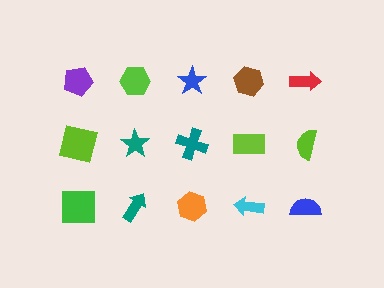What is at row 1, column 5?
A red arrow.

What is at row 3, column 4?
A cyan arrow.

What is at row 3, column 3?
An orange hexagon.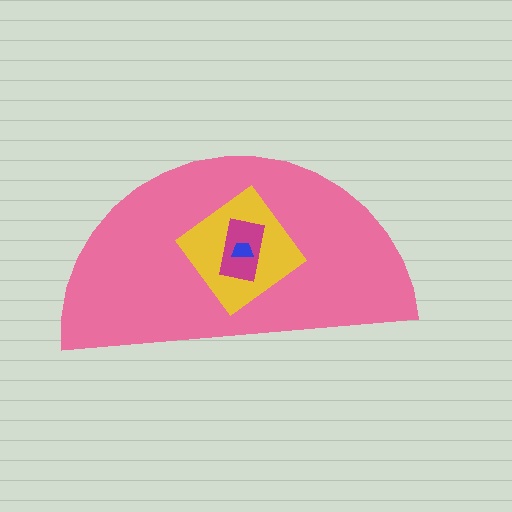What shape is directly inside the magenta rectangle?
The blue trapezoid.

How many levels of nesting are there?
4.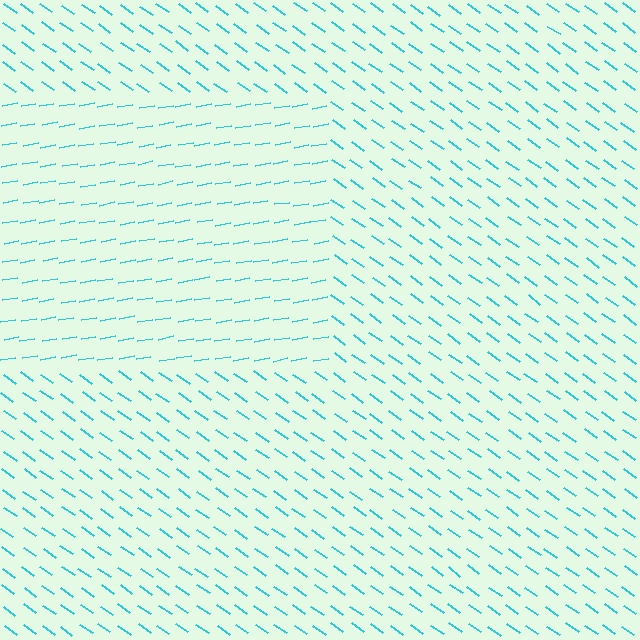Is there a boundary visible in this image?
Yes, there is a texture boundary formed by a change in line orientation.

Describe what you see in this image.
The image is filled with small cyan line segments. A rectangle region in the image has lines oriented differently from the surrounding lines, creating a visible texture boundary.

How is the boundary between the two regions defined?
The boundary is defined purely by a change in line orientation (approximately 45 degrees difference). All lines are the same color and thickness.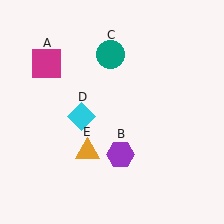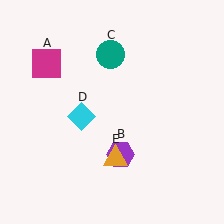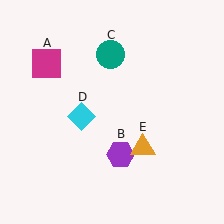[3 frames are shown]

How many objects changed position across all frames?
1 object changed position: orange triangle (object E).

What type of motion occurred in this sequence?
The orange triangle (object E) rotated counterclockwise around the center of the scene.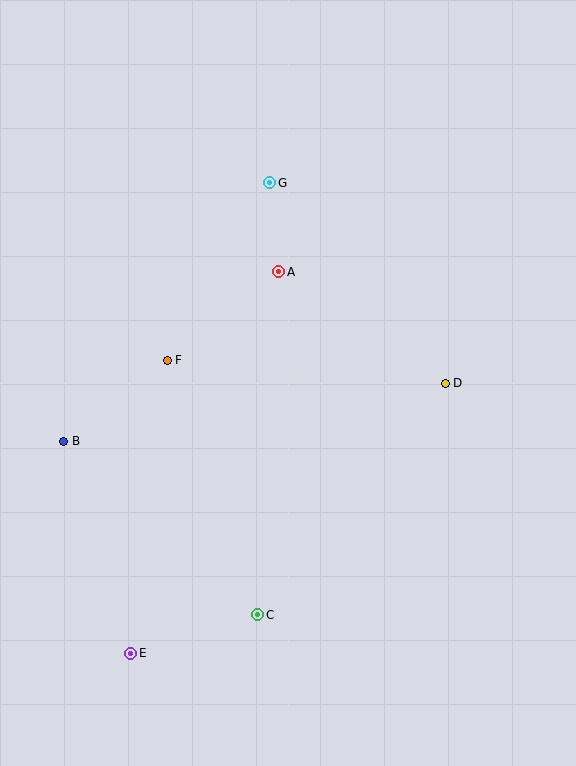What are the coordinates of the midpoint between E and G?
The midpoint between E and G is at (200, 418).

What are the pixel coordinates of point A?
Point A is at (279, 272).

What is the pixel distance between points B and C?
The distance between B and C is 260 pixels.